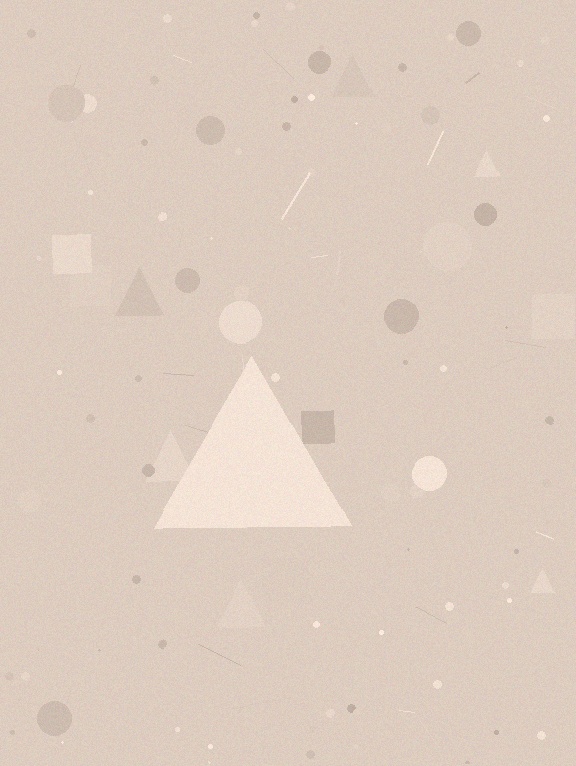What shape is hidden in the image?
A triangle is hidden in the image.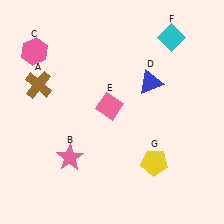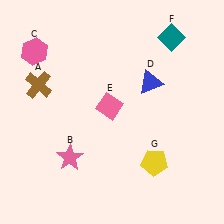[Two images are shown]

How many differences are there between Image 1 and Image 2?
There is 1 difference between the two images.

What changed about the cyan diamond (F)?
In Image 1, F is cyan. In Image 2, it changed to teal.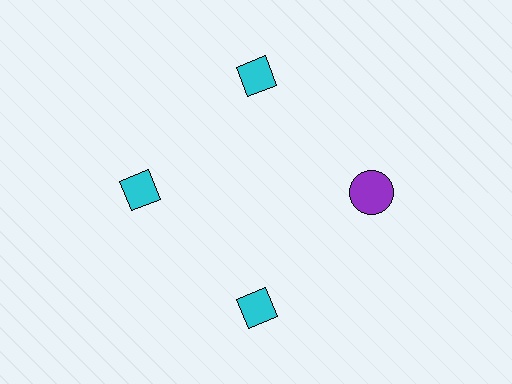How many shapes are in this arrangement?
There are 4 shapes arranged in a ring pattern.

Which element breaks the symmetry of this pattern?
The purple circle at roughly the 3 o'clock position breaks the symmetry. All other shapes are cyan diamonds.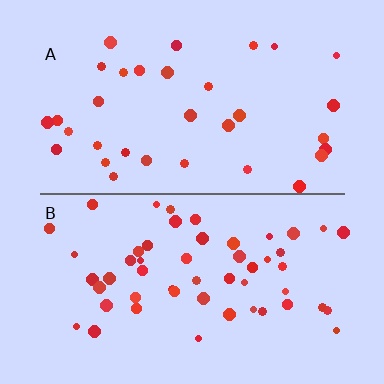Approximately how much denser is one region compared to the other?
Approximately 1.6× — region B over region A.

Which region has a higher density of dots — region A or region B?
B (the bottom).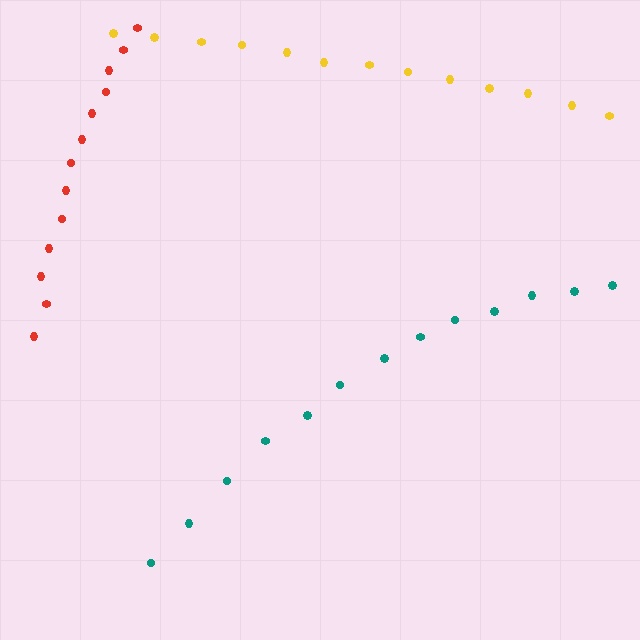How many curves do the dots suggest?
There are 3 distinct paths.